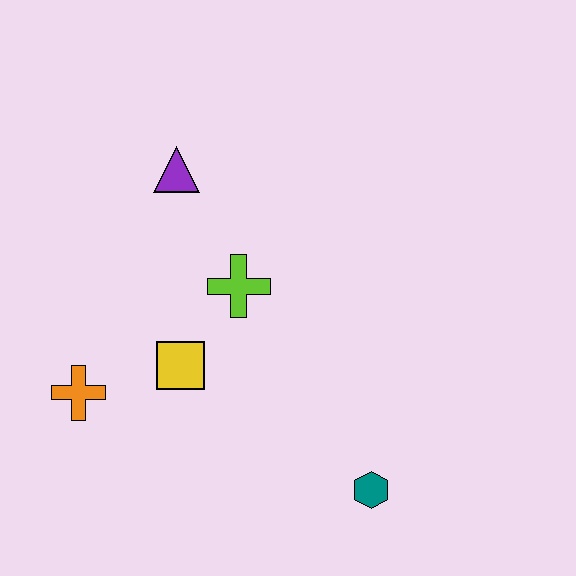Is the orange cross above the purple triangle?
No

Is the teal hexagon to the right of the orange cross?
Yes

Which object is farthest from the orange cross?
The teal hexagon is farthest from the orange cross.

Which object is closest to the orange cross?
The yellow square is closest to the orange cross.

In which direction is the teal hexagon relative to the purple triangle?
The teal hexagon is below the purple triangle.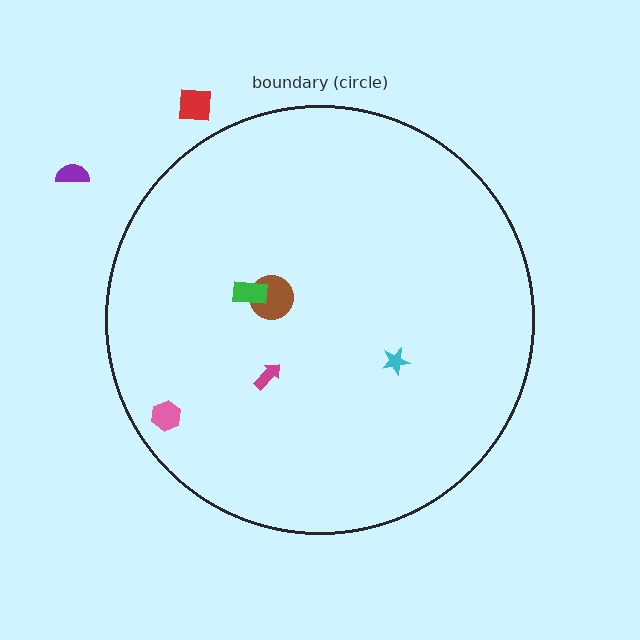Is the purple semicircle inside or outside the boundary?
Outside.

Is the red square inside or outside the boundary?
Outside.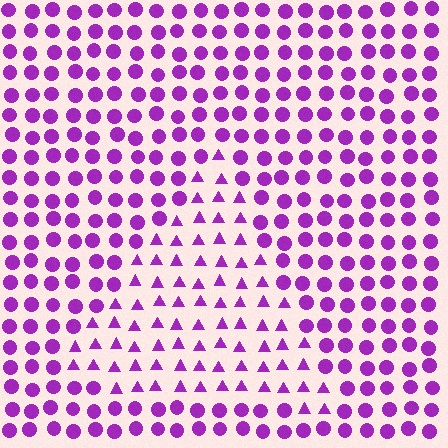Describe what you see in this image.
The image is filled with small purple elements arranged in a uniform grid. A triangle-shaped region contains triangles, while the surrounding area contains circles. The boundary is defined purely by the change in element shape.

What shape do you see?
I see a triangle.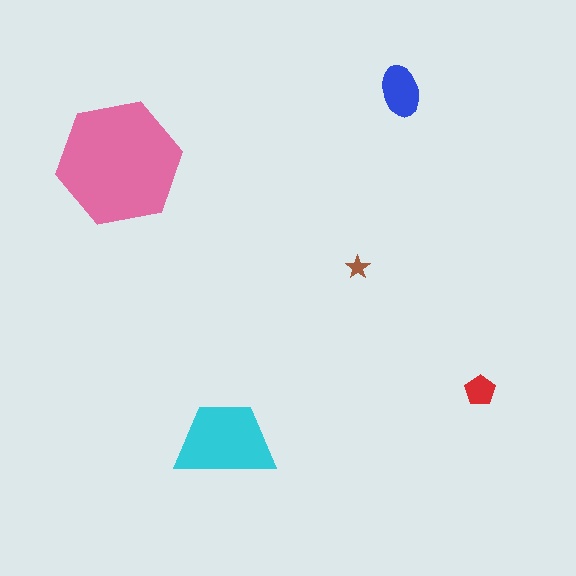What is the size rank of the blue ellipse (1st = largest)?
3rd.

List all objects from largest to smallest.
The pink hexagon, the cyan trapezoid, the blue ellipse, the red pentagon, the brown star.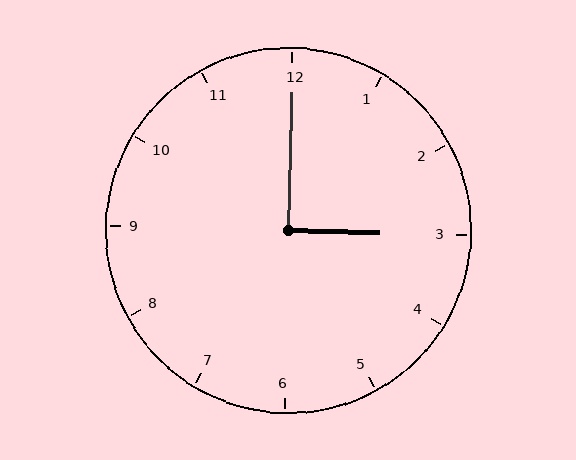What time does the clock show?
3:00.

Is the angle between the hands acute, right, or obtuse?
It is right.